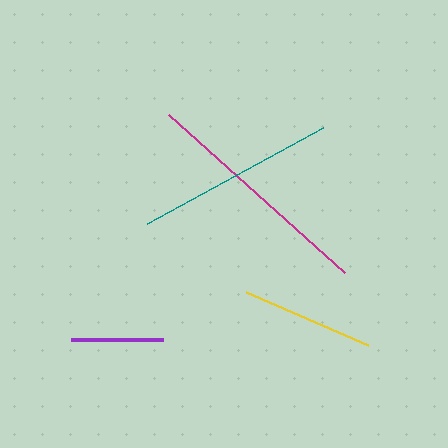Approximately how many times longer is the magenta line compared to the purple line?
The magenta line is approximately 2.6 times the length of the purple line.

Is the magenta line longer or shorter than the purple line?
The magenta line is longer than the purple line.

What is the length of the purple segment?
The purple segment is approximately 91 pixels long.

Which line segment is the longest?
The magenta line is the longest at approximately 236 pixels.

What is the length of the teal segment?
The teal segment is approximately 200 pixels long.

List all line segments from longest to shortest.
From longest to shortest: magenta, teal, yellow, purple.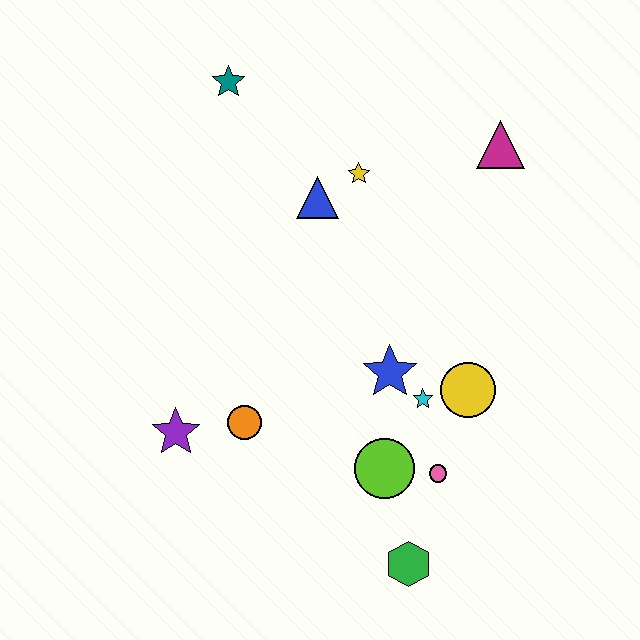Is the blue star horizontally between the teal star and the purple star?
No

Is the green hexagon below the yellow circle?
Yes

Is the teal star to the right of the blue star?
No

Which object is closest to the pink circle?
The lime circle is closest to the pink circle.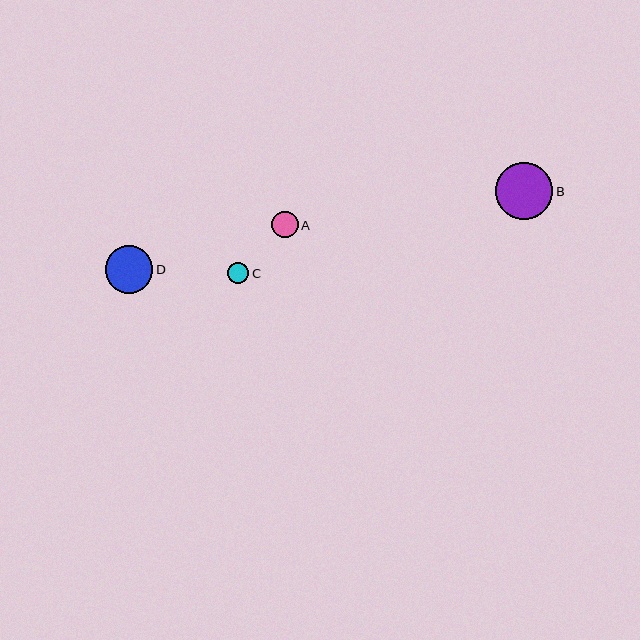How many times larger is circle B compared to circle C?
Circle B is approximately 2.7 times the size of circle C.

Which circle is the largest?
Circle B is the largest with a size of approximately 57 pixels.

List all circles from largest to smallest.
From largest to smallest: B, D, A, C.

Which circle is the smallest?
Circle C is the smallest with a size of approximately 21 pixels.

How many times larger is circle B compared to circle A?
Circle B is approximately 2.1 times the size of circle A.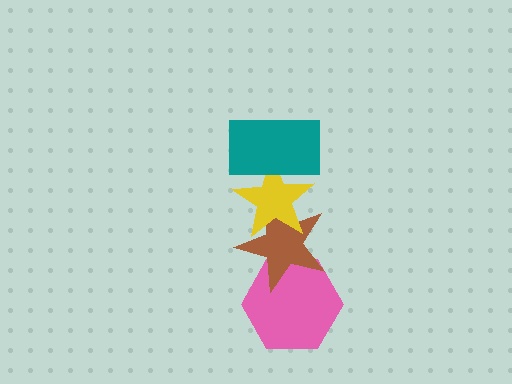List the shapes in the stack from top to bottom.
From top to bottom: the teal rectangle, the yellow star, the brown star, the pink hexagon.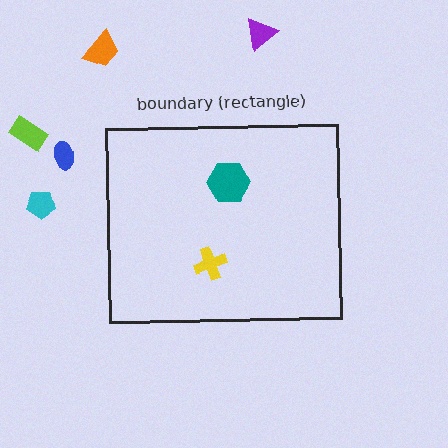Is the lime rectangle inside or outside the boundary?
Outside.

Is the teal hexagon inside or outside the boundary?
Inside.